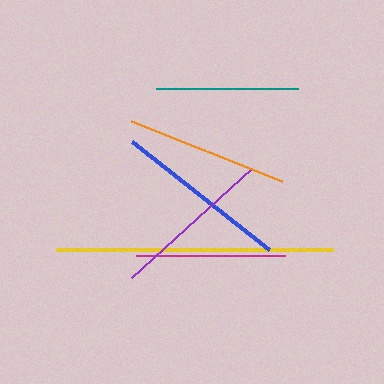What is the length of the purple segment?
The purple segment is approximately 163 pixels long.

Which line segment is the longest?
The yellow line is the longest at approximately 277 pixels.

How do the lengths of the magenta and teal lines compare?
The magenta and teal lines are approximately the same length.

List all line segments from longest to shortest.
From longest to shortest: yellow, blue, purple, orange, magenta, teal.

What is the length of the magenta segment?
The magenta segment is approximately 149 pixels long.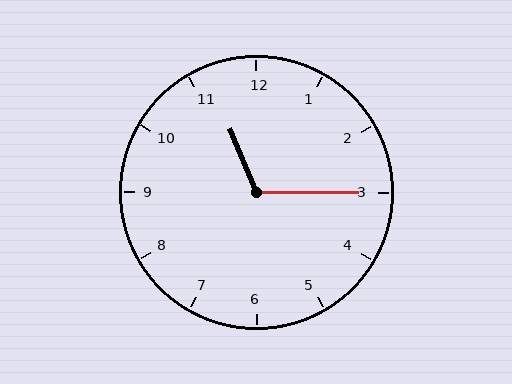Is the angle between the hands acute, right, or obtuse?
It is obtuse.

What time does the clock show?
11:15.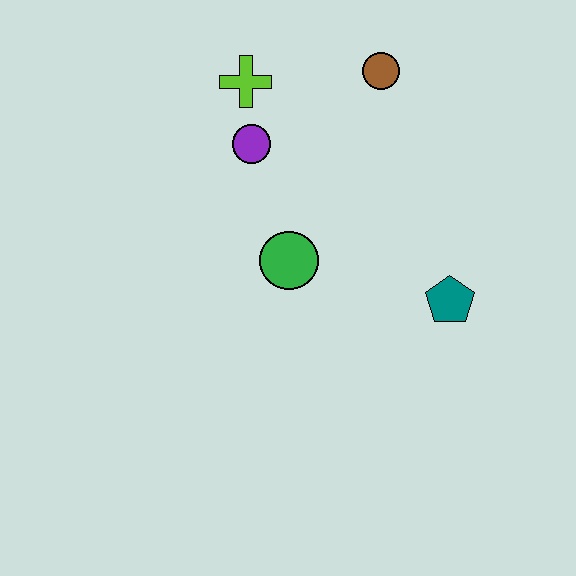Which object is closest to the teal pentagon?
The green circle is closest to the teal pentagon.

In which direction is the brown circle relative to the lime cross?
The brown circle is to the right of the lime cross.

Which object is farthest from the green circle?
The brown circle is farthest from the green circle.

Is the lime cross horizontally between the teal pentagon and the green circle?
No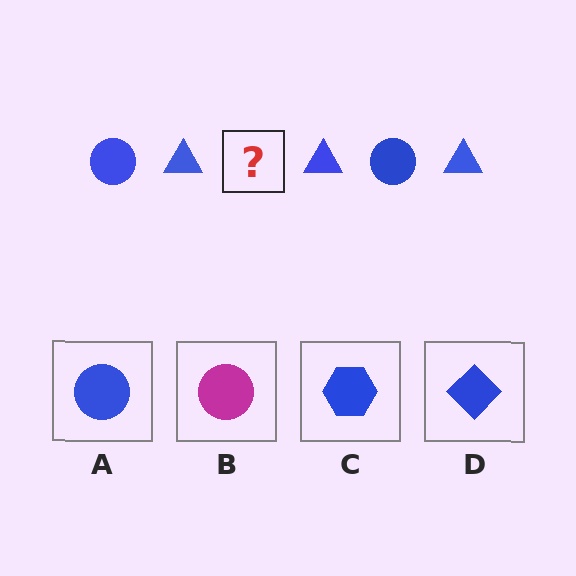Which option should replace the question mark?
Option A.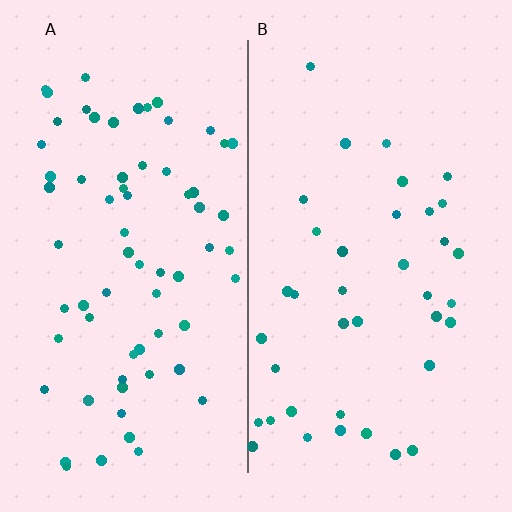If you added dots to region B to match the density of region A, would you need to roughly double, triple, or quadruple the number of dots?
Approximately double.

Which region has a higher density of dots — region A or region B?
A (the left).